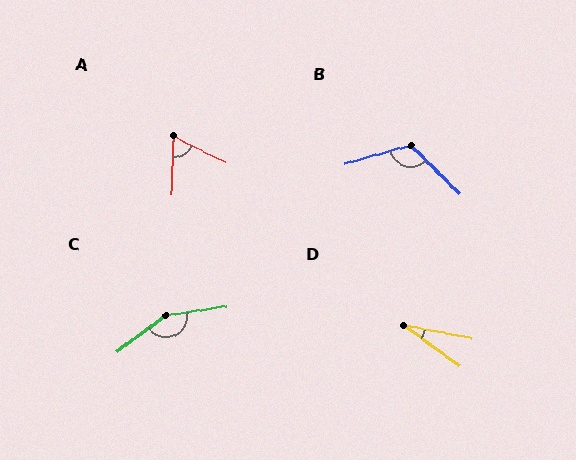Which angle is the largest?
C, at approximately 152 degrees.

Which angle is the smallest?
D, at approximately 25 degrees.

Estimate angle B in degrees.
Approximately 119 degrees.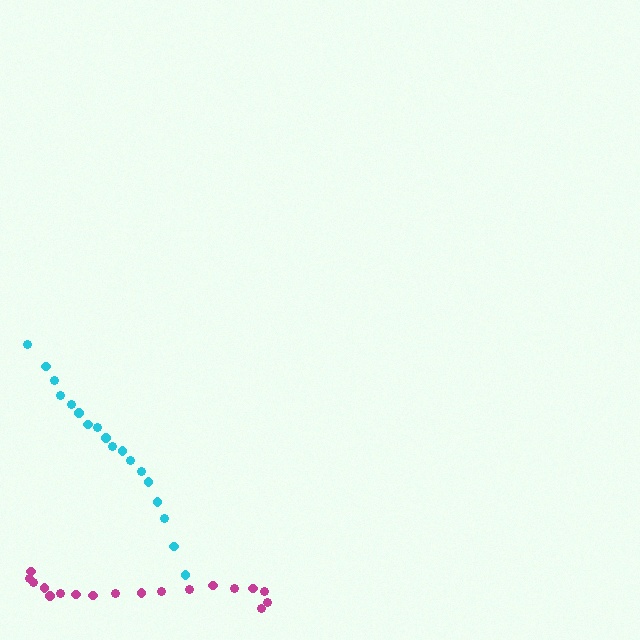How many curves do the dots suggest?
There are 2 distinct paths.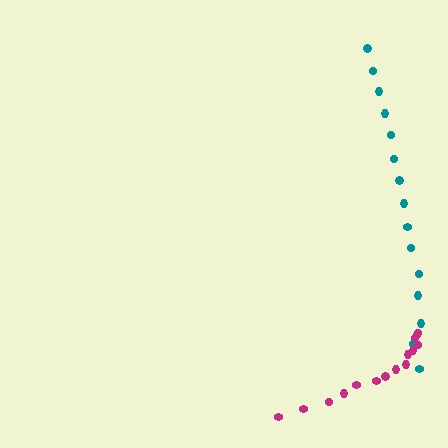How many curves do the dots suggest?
There are 2 distinct paths.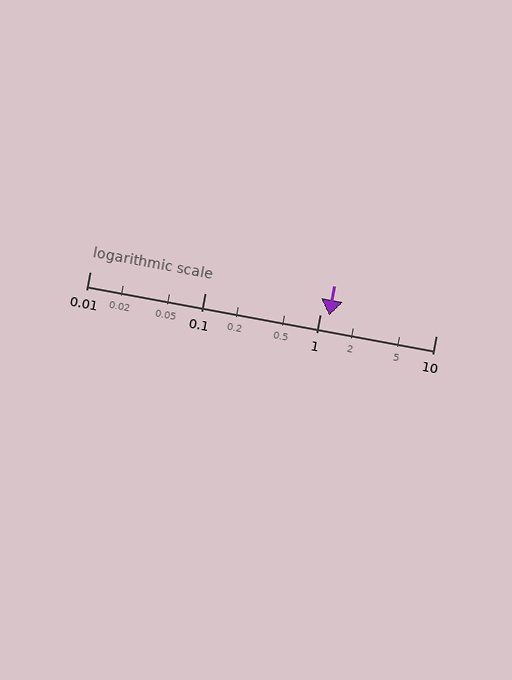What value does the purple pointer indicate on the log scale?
The pointer indicates approximately 1.2.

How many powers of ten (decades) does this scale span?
The scale spans 3 decades, from 0.01 to 10.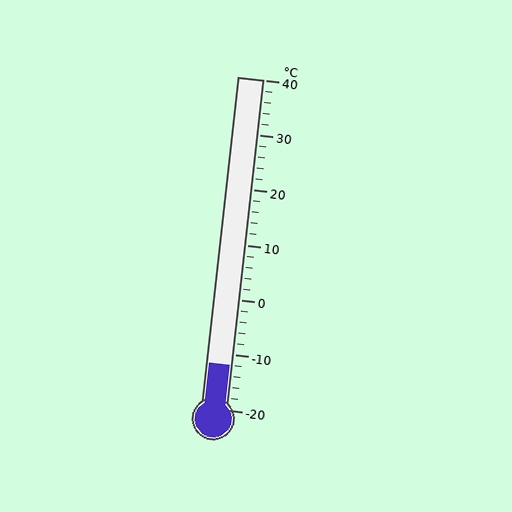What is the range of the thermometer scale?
The thermometer scale ranges from -20°C to 40°C.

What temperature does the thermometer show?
The thermometer shows approximately -12°C.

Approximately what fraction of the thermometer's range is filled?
The thermometer is filled to approximately 15% of its range.